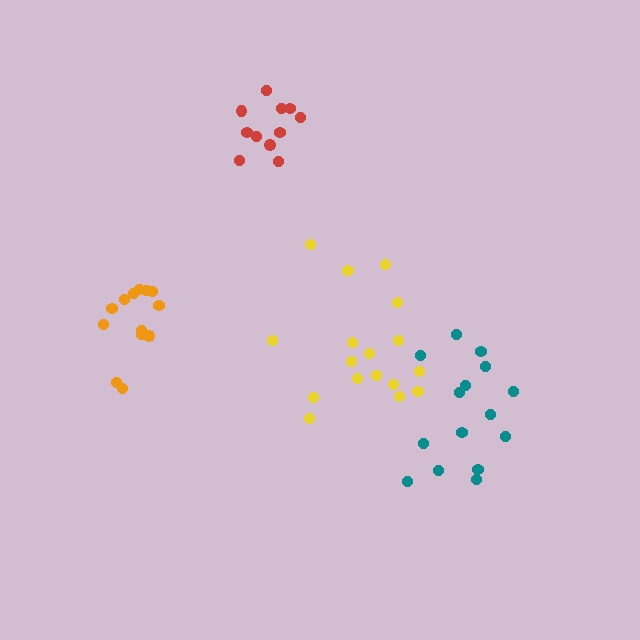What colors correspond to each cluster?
The clusters are colored: yellow, red, orange, teal.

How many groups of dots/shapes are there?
There are 4 groups.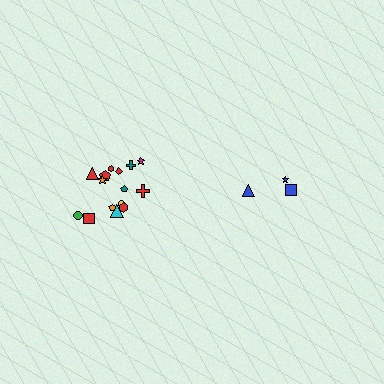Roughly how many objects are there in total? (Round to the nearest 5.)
Roughly 20 objects in total.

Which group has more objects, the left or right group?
The left group.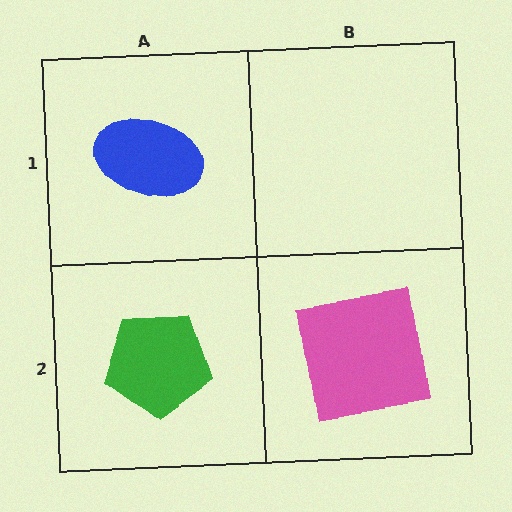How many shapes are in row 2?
2 shapes.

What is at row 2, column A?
A green pentagon.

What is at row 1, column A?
A blue ellipse.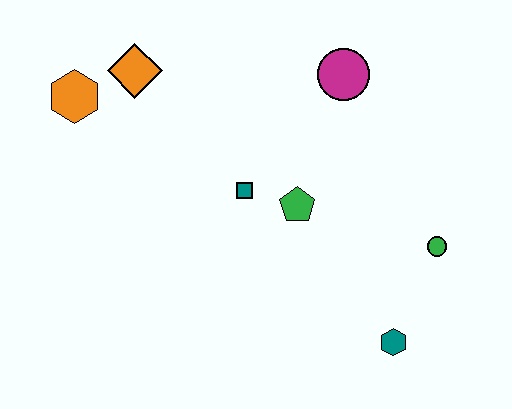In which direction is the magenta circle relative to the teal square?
The magenta circle is above the teal square.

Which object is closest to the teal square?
The green pentagon is closest to the teal square.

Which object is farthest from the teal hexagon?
The orange hexagon is farthest from the teal hexagon.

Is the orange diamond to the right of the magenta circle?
No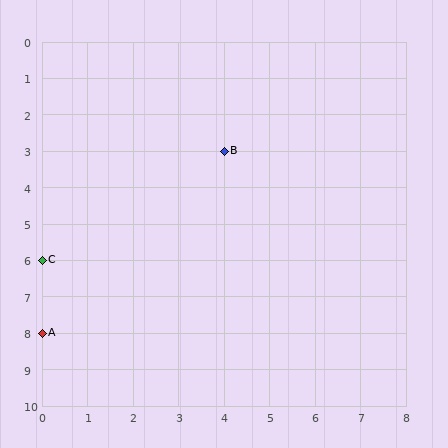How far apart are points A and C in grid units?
Points A and C are 2 rows apart.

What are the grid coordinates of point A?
Point A is at grid coordinates (0, 8).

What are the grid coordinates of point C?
Point C is at grid coordinates (0, 6).